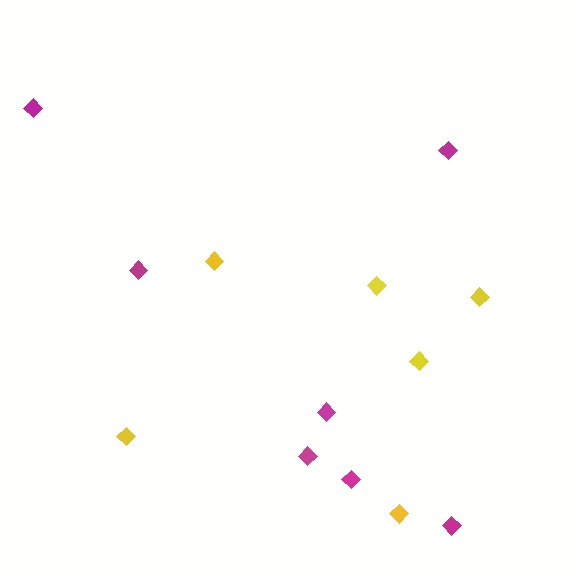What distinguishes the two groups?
There are 2 groups: one group of yellow diamonds (6) and one group of magenta diamonds (7).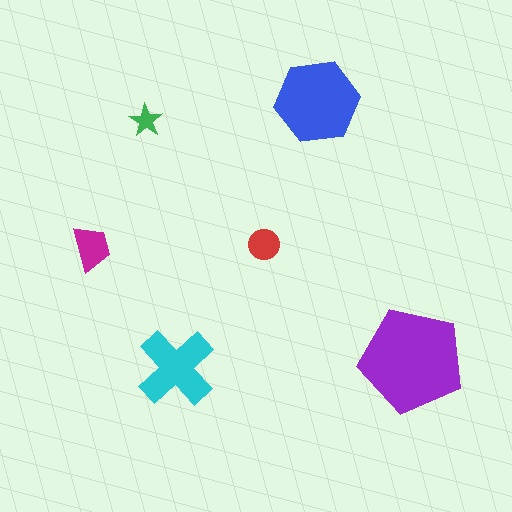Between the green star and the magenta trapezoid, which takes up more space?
The magenta trapezoid.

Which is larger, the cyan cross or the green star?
The cyan cross.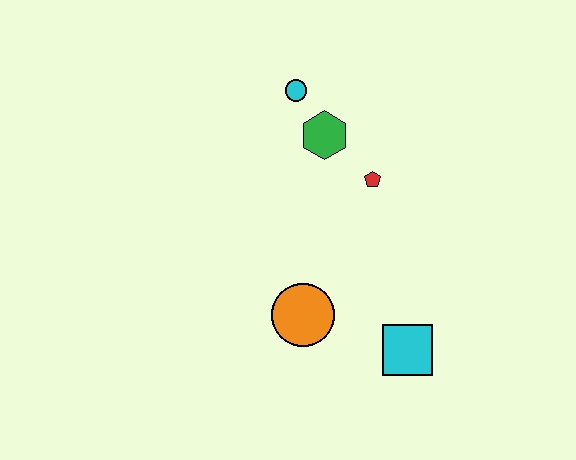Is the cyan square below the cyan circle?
Yes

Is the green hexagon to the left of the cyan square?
Yes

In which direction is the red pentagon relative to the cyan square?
The red pentagon is above the cyan square.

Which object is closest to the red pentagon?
The green hexagon is closest to the red pentagon.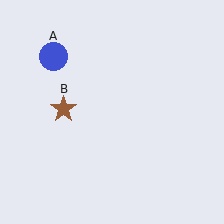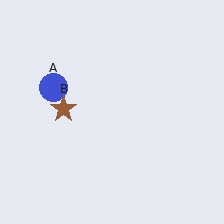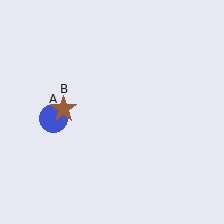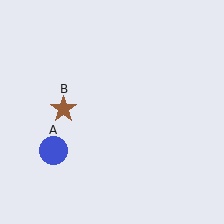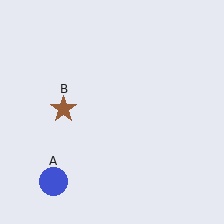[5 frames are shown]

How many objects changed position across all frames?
1 object changed position: blue circle (object A).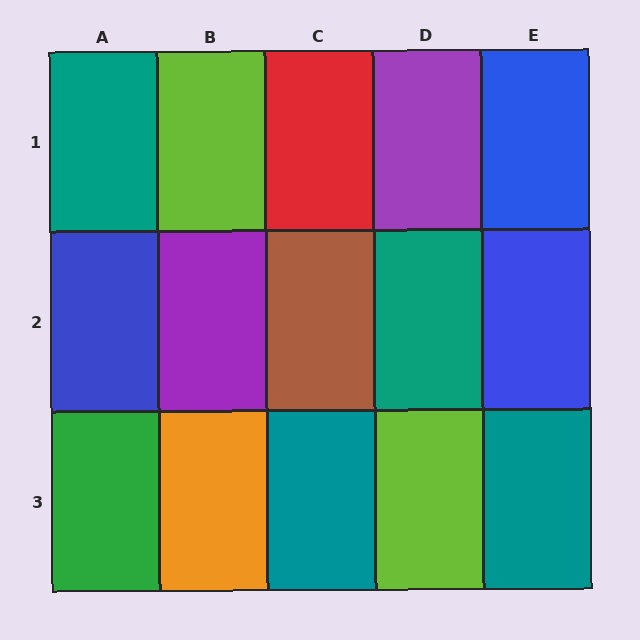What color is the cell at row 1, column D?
Purple.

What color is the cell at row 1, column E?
Blue.